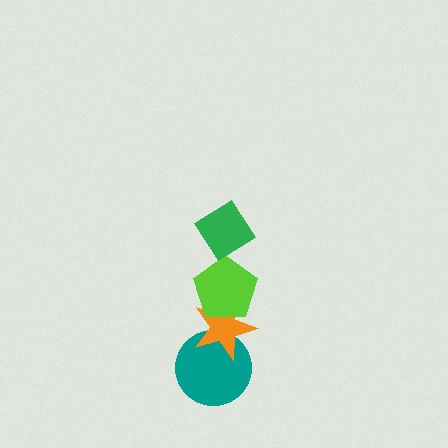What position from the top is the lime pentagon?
The lime pentagon is 2nd from the top.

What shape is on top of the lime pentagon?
The green diamond is on top of the lime pentagon.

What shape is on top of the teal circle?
The orange star is on top of the teal circle.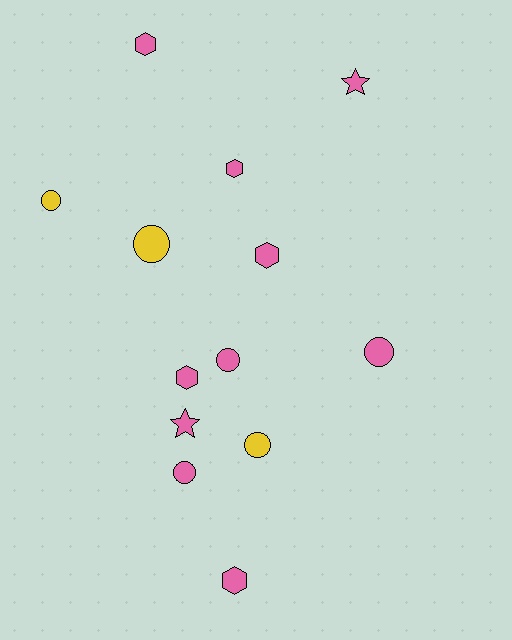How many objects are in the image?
There are 13 objects.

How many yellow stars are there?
There are no yellow stars.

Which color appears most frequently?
Pink, with 10 objects.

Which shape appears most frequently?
Circle, with 6 objects.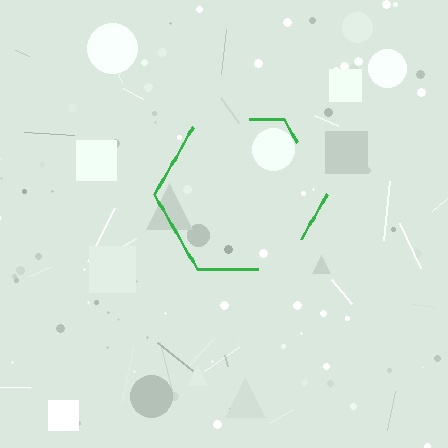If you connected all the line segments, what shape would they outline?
They would outline a hexagon.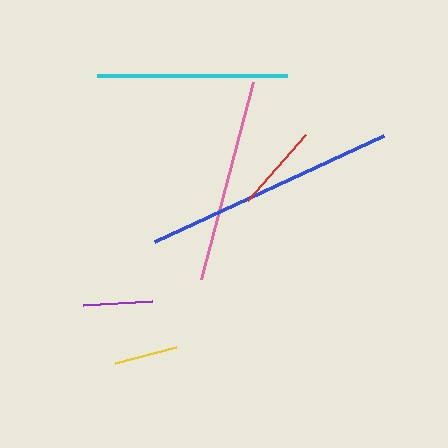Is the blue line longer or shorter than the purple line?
The blue line is longer than the purple line.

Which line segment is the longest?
The blue line is the longest at approximately 252 pixels.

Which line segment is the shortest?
The yellow line is the shortest at approximately 64 pixels.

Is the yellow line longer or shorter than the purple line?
The purple line is longer than the yellow line.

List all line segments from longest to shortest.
From longest to shortest: blue, pink, cyan, red, purple, yellow.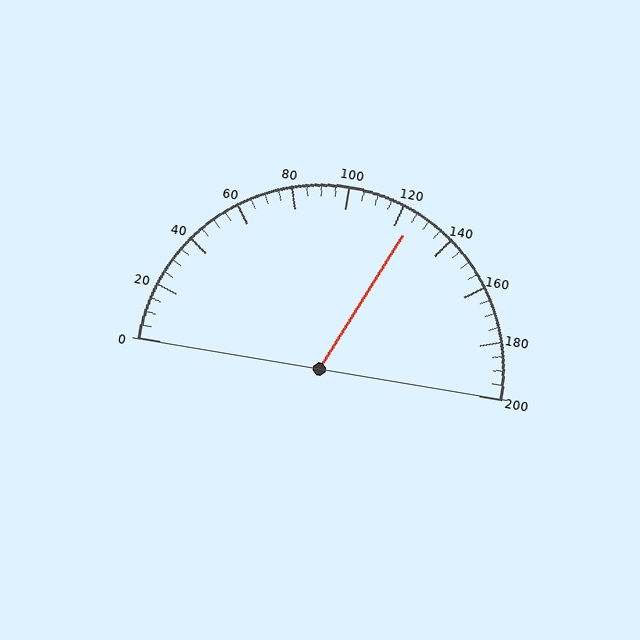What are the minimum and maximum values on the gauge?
The gauge ranges from 0 to 200.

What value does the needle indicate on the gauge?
The needle indicates approximately 125.